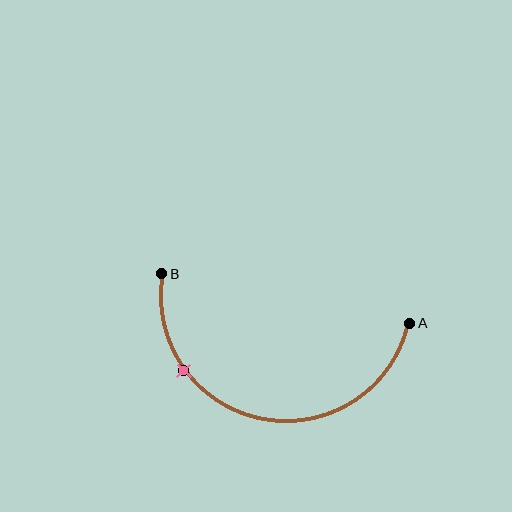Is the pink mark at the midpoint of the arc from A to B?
No. The pink mark lies on the arc but is closer to endpoint B. The arc midpoint would be at the point on the curve equidistant along the arc from both A and B.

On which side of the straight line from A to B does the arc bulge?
The arc bulges below the straight line connecting A and B.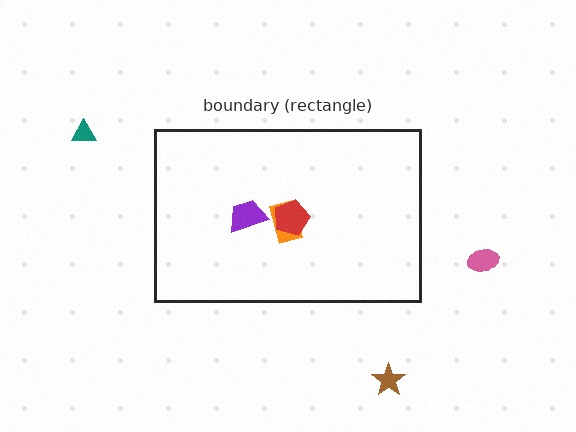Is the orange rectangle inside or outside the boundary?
Inside.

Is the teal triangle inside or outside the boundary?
Outside.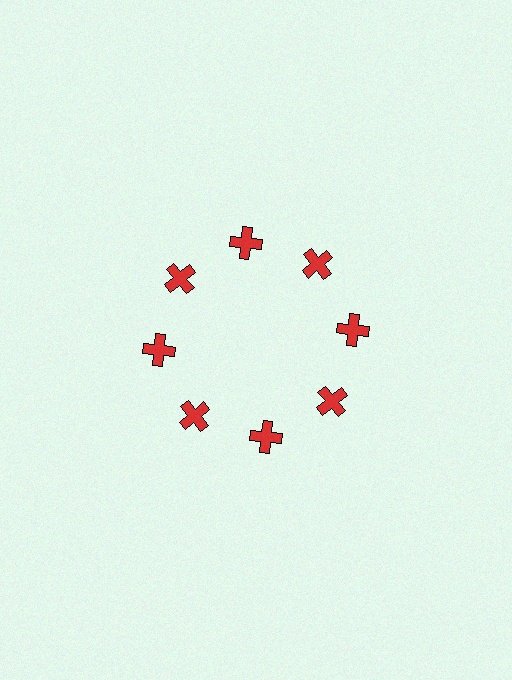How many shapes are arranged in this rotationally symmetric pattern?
There are 8 shapes, arranged in 8 groups of 1.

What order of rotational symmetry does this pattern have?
This pattern has 8-fold rotational symmetry.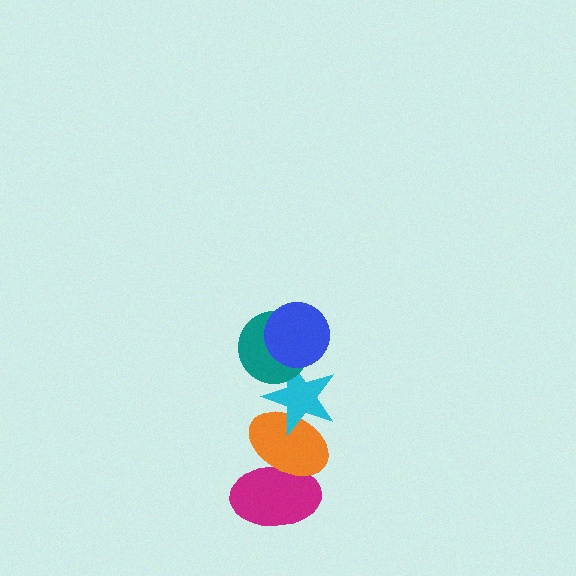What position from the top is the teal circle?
The teal circle is 2nd from the top.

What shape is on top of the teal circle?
The blue circle is on top of the teal circle.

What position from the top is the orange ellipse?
The orange ellipse is 4th from the top.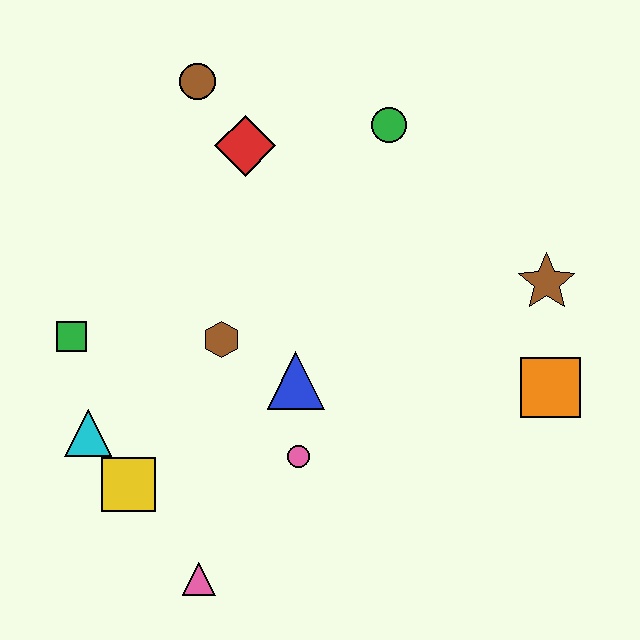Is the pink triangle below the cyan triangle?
Yes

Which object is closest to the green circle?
The red diamond is closest to the green circle.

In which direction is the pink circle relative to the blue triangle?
The pink circle is below the blue triangle.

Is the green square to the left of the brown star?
Yes